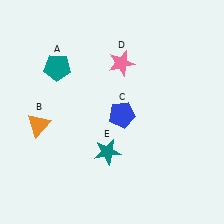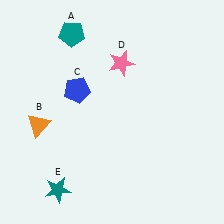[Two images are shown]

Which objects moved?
The objects that moved are: the teal pentagon (A), the blue pentagon (C), the teal star (E).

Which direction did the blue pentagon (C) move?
The blue pentagon (C) moved left.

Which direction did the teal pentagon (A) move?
The teal pentagon (A) moved up.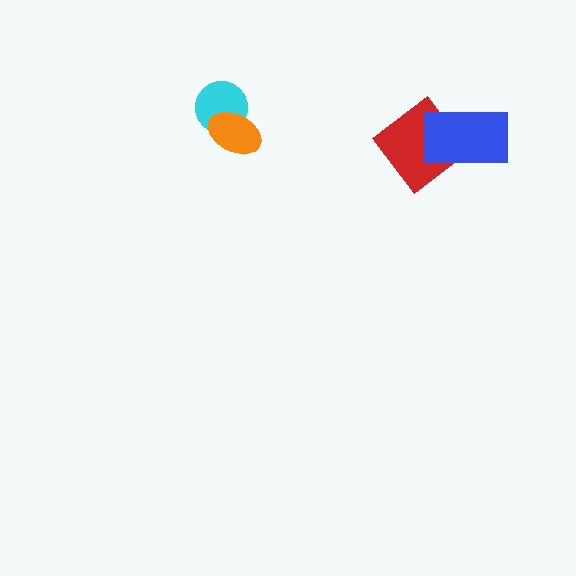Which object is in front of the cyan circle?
The orange ellipse is in front of the cyan circle.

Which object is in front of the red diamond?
The blue rectangle is in front of the red diamond.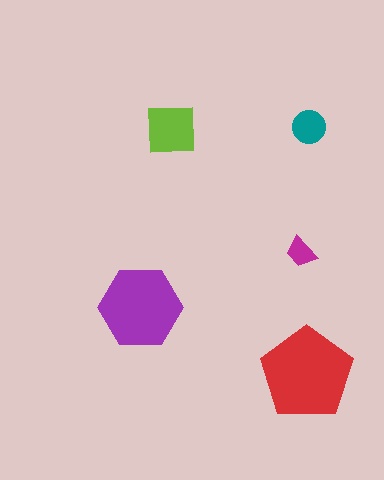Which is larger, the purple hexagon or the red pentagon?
The red pentagon.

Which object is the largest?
The red pentagon.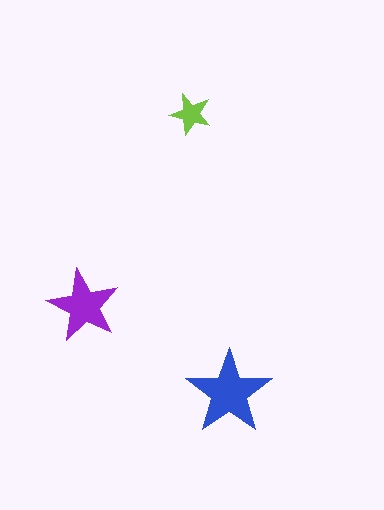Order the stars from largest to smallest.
the blue one, the purple one, the lime one.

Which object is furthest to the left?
The purple star is leftmost.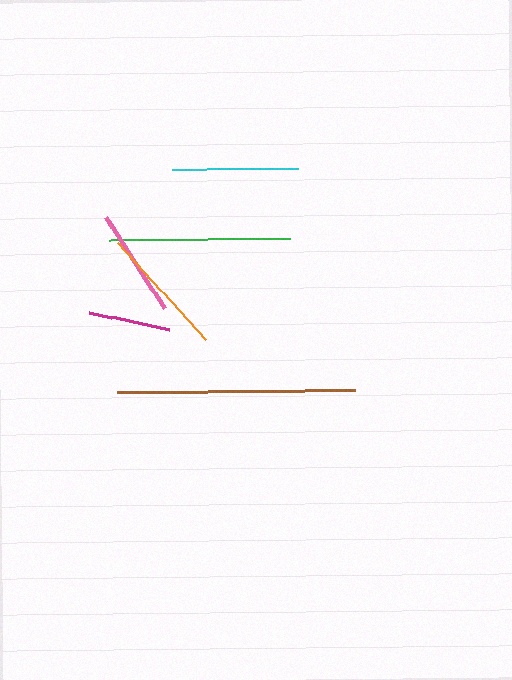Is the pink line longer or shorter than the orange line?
The orange line is longer than the pink line.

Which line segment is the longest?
The brown line is the longest at approximately 238 pixels.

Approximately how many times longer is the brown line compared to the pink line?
The brown line is approximately 2.2 times the length of the pink line.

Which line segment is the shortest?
The magenta line is the shortest at approximately 82 pixels.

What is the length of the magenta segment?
The magenta segment is approximately 82 pixels long.